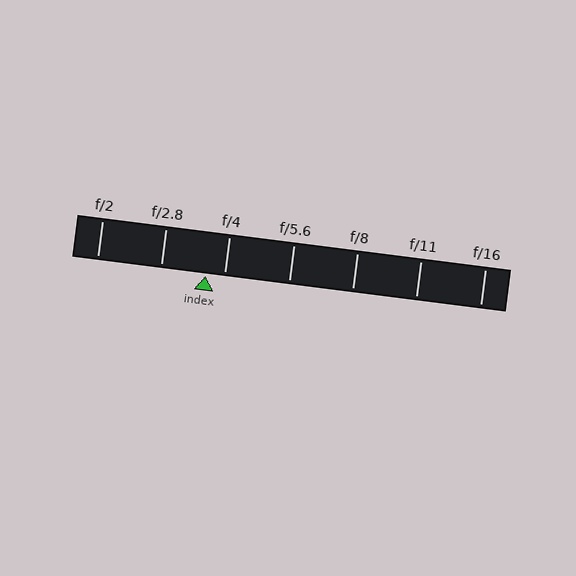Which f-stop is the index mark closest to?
The index mark is closest to f/4.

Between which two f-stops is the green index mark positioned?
The index mark is between f/2.8 and f/4.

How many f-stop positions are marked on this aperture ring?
There are 7 f-stop positions marked.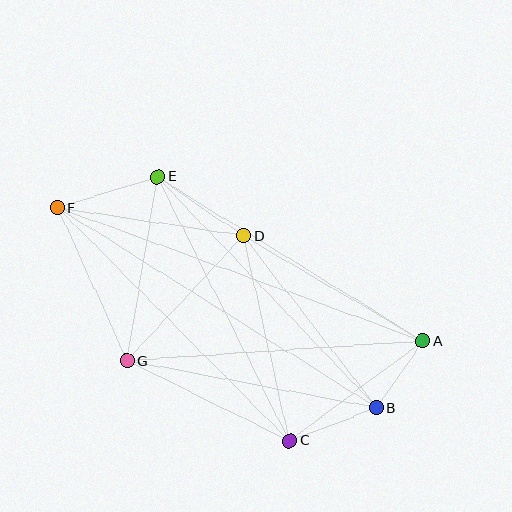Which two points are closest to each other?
Points A and B are closest to each other.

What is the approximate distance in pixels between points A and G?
The distance between A and G is approximately 297 pixels.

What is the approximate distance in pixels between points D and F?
The distance between D and F is approximately 188 pixels.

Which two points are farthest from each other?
Points A and F are farthest from each other.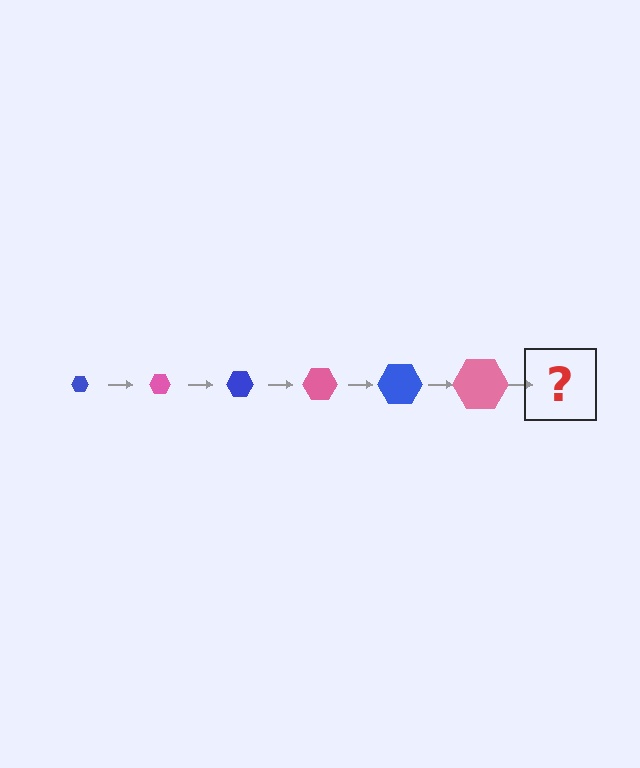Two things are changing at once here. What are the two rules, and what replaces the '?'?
The two rules are that the hexagon grows larger each step and the color cycles through blue and pink. The '?' should be a blue hexagon, larger than the previous one.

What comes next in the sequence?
The next element should be a blue hexagon, larger than the previous one.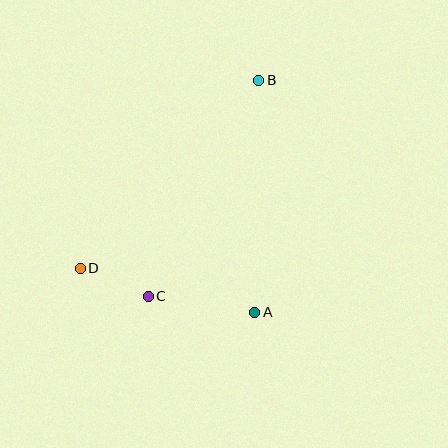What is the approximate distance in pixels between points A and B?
The distance between A and B is approximately 232 pixels.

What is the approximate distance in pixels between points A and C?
The distance between A and C is approximately 108 pixels.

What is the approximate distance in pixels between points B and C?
The distance between B and C is approximately 243 pixels.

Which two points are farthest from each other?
Points B and D are farthest from each other.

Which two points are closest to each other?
Points C and D are closest to each other.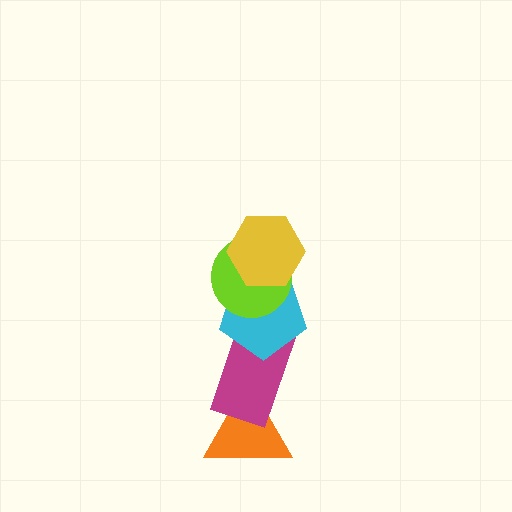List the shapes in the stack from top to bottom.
From top to bottom: the yellow hexagon, the lime circle, the cyan pentagon, the magenta rectangle, the orange triangle.